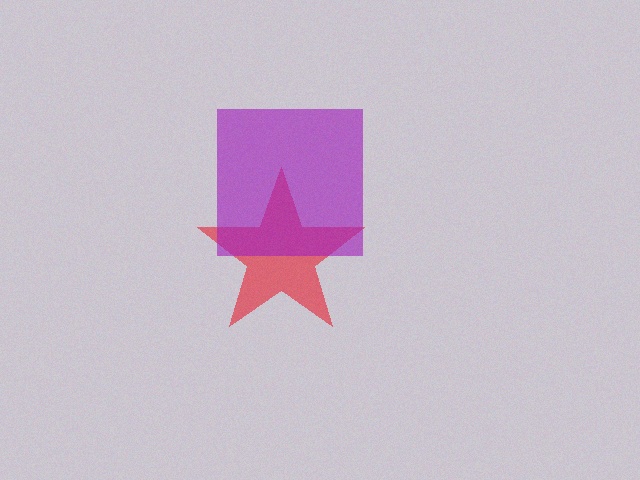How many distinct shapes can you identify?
There are 2 distinct shapes: a red star, a purple square.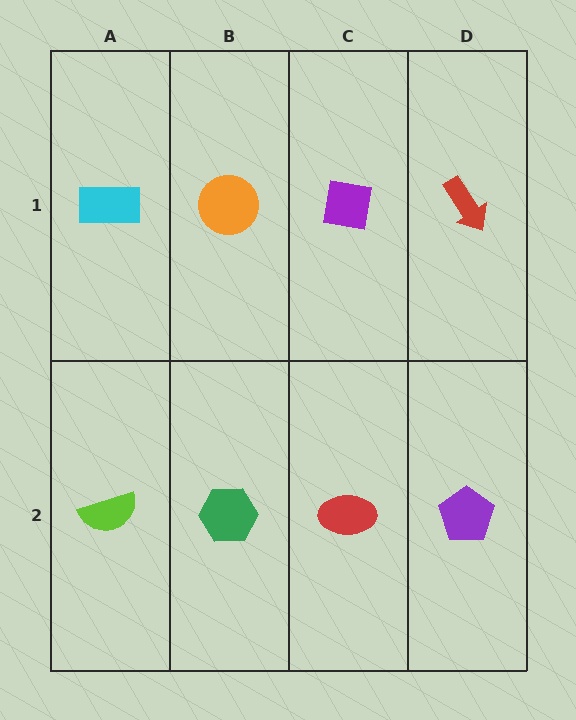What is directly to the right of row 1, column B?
A purple square.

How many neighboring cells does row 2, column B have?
3.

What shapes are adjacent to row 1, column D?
A purple pentagon (row 2, column D), a purple square (row 1, column C).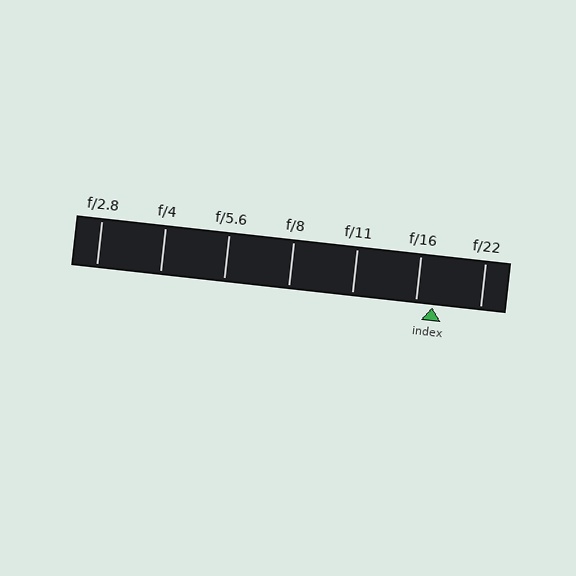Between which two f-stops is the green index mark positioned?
The index mark is between f/16 and f/22.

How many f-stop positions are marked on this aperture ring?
There are 7 f-stop positions marked.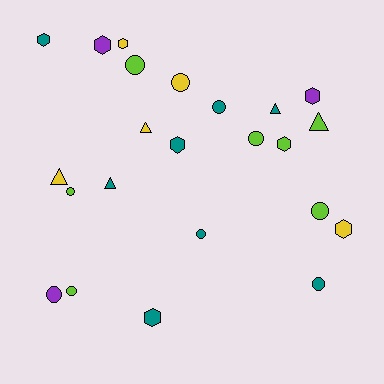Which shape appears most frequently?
Circle, with 10 objects.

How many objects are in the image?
There are 23 objects.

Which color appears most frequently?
Teal, with 8 objects.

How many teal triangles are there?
There are 2 teal triangles.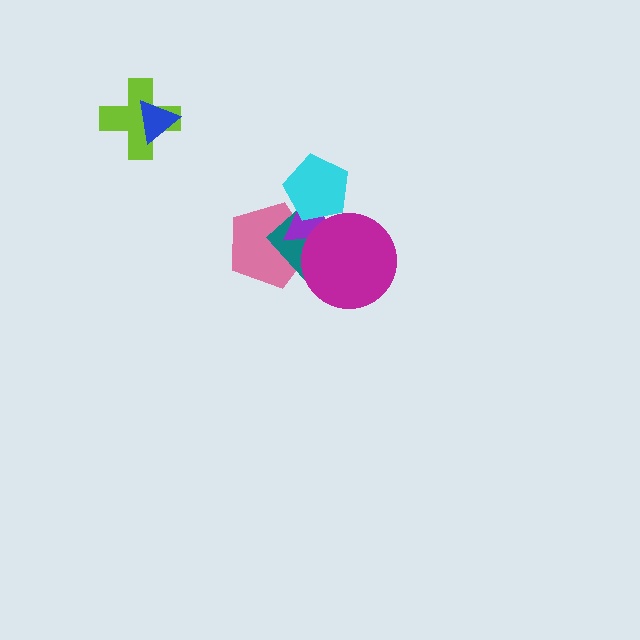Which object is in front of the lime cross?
The blue triangle is in front of the lime cross.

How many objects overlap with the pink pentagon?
3 objects overlap with the pink pentagon.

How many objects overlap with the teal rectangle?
4 objects overlap with the teal rectangle.